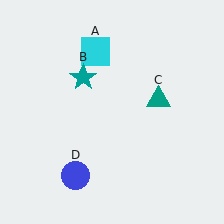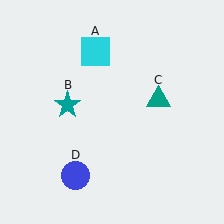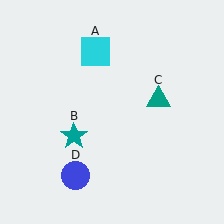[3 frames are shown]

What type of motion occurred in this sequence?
The teal star (object B) rotated counterclockwise around the center of the scene.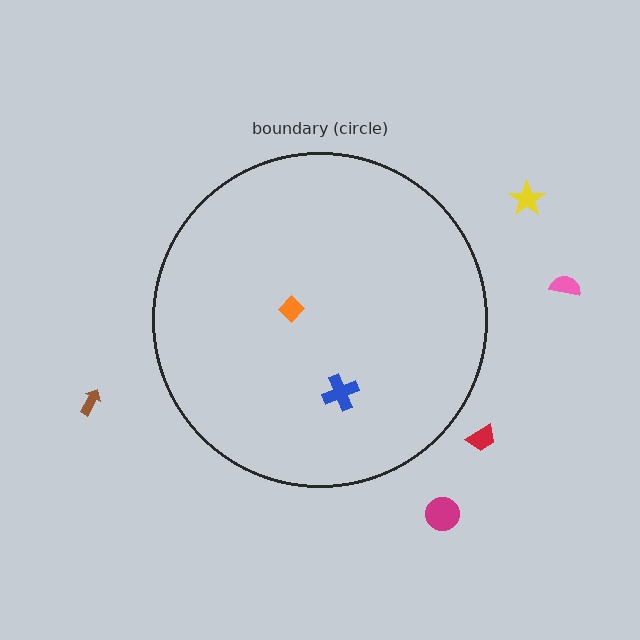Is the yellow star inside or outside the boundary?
Outside.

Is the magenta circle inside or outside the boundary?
Outside.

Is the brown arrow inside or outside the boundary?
Outside.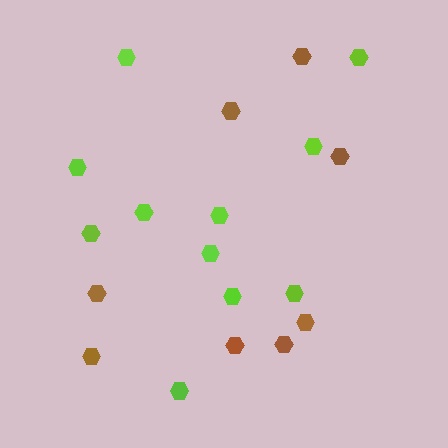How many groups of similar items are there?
There are 2 groups: one group of brown hexagons (8) and one group of lime hexagons (11).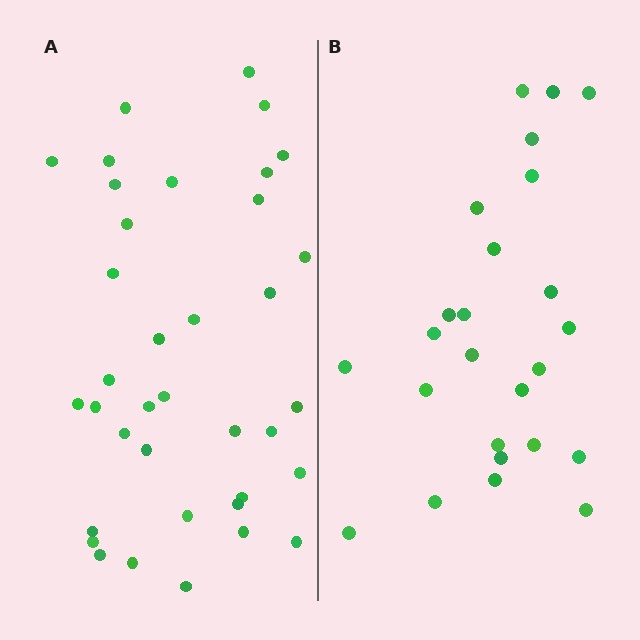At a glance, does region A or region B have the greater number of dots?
Region A (the left region) has more dots.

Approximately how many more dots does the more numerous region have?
Region A has roughly 12 or so more dots than region B.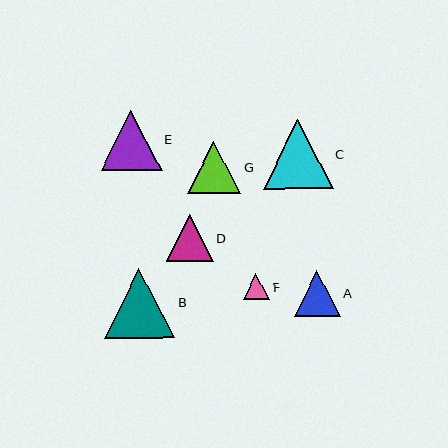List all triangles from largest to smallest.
From largest to smallest: B, C, E, G, D, A, F.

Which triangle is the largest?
Triangle B is the largest with a size of approximately 70 pixels.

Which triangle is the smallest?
Triangle F is the smallest with a size of approximately 26 pixels.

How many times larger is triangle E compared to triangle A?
Triangle E is approximately 1.3 times the size of triangle A.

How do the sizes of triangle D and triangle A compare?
Triangle D and triangle A are approximately the same size.